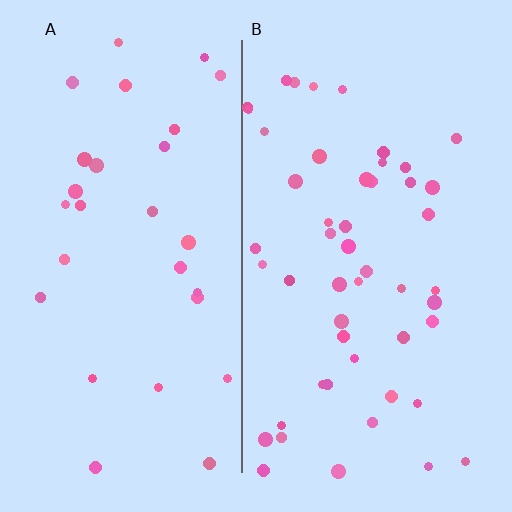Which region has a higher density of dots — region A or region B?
B (the right).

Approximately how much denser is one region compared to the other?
Approximately 1.7× — region B over region A.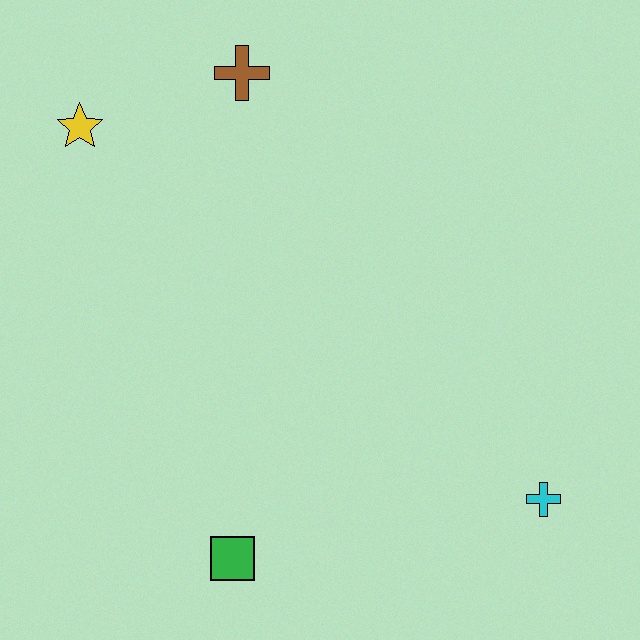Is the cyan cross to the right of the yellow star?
Yes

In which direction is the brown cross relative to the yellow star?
The brown cross is to the right of the yellow star.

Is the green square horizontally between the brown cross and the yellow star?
Yes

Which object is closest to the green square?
The cyan cross is closest to the green square.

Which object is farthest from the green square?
The brown cross is farthest from the green square.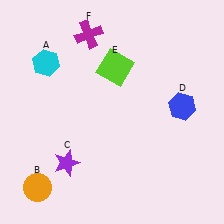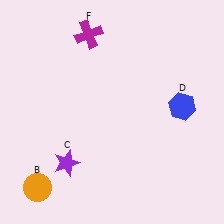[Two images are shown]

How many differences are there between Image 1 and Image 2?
There are 2 differences between the two images.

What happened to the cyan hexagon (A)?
The cyan hexagon (A) was removed in Image 2. It was in the top-left area of Image 1.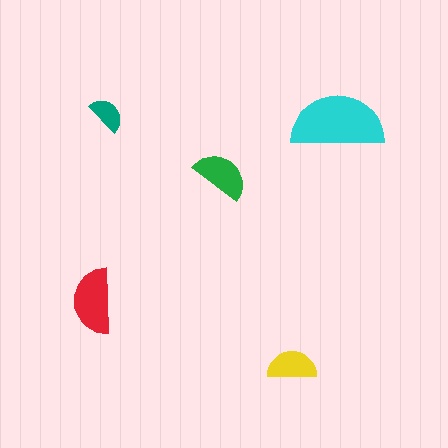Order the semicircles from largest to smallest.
the cyan one, the red one, the green one, the yellow one, the teal one.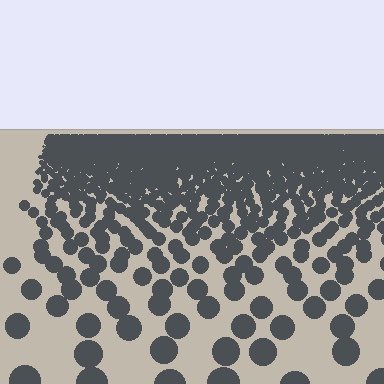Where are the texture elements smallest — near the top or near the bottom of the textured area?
Near the top.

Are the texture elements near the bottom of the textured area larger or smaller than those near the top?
Larger. Near the bottom, elements are closer to the viewer and appear at a bigger on-screen size.